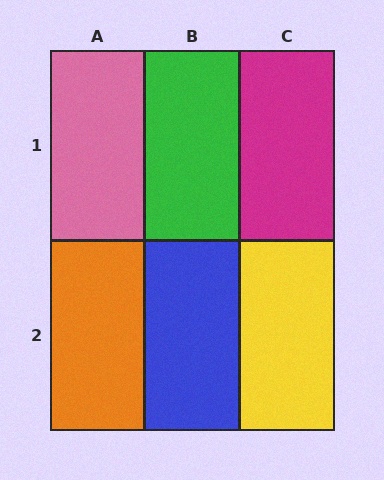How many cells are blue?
1 cell is blue.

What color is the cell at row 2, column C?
Yellow.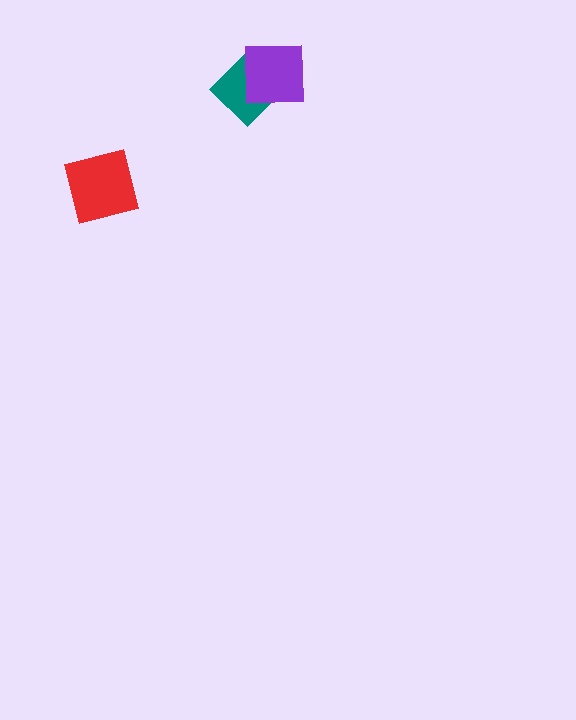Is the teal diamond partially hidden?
Yes, it is partially covered by another shape.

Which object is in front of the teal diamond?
The purple square is in front of the teal diamond.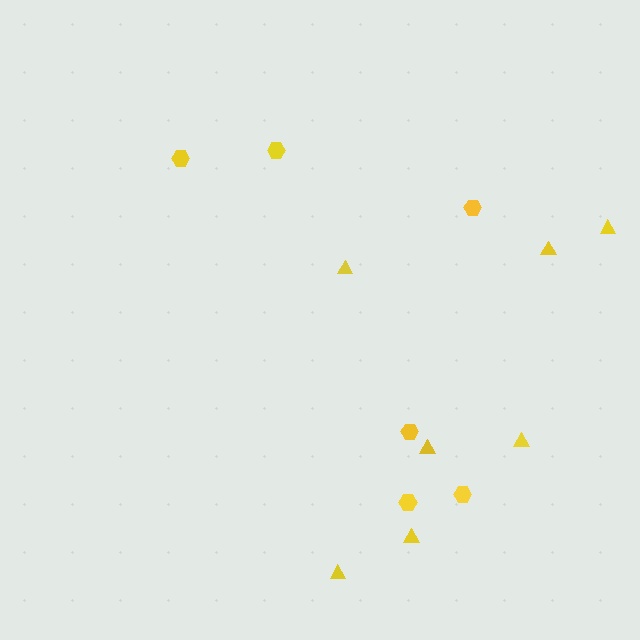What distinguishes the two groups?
There are 2 groups: one group of triangles (7) and one group of hexagons (6).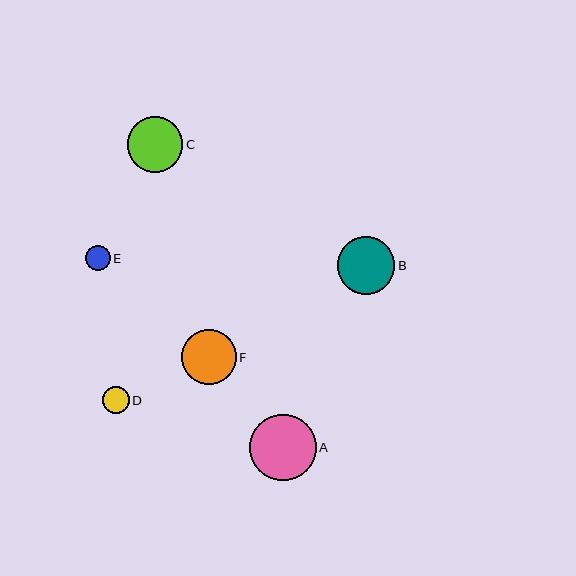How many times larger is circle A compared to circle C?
Circle A is approximately 1.2 times the size of circle C.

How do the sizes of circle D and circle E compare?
Circle D and circle E are approximately the same size.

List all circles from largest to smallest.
From largest to smallest: A, B, C, F, D, E.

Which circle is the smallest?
Circle E is the smallest with a size of approximately 25 pixels.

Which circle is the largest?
Circle A is the largest with a size of approximately 67 pixels.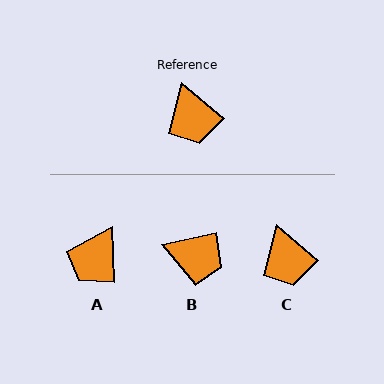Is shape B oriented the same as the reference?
No, it is off by about 53 degrees.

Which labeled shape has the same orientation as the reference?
C.